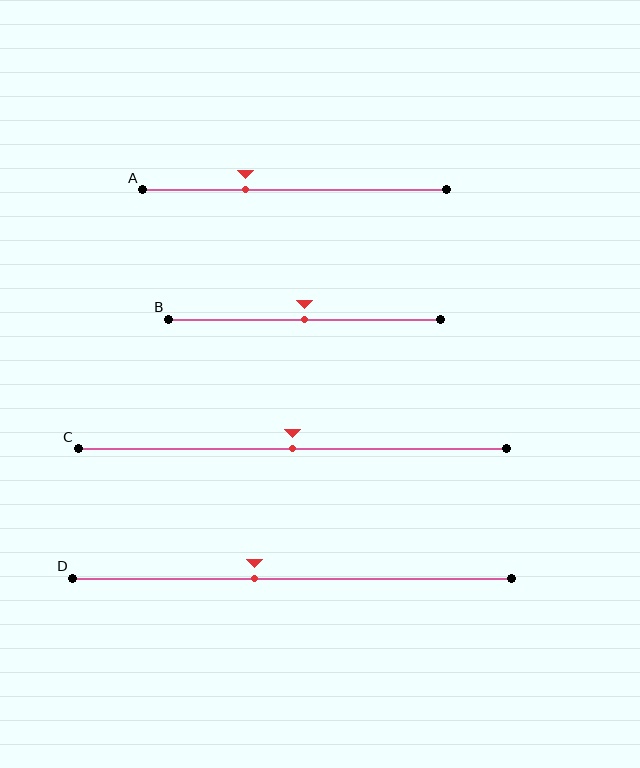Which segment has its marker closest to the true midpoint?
Segment B has its marker closest to the true midpoint.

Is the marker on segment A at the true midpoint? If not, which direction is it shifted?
No, the marker on segment A is shifted to the left by about 16% of the segment length.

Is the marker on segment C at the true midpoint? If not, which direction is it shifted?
Yes, the marker on segment C is at the true midpoint.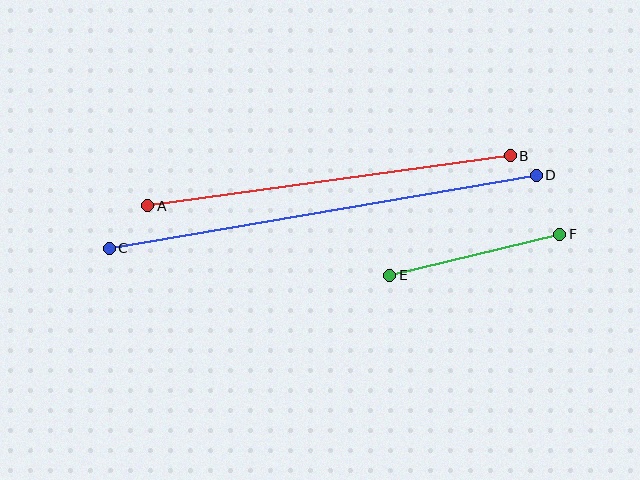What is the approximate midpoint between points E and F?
The midpoint is at approximately (475, 255) pixels.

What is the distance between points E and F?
The distance is approximately 175 pixels.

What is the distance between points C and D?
The distance is approximately 433 pixels.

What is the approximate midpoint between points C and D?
The midpoint is at approximately (323, 212) pixels.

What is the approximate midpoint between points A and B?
The midpoint is at approximately (329, 181) pixels.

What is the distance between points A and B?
The distance is approximately 366 pixels.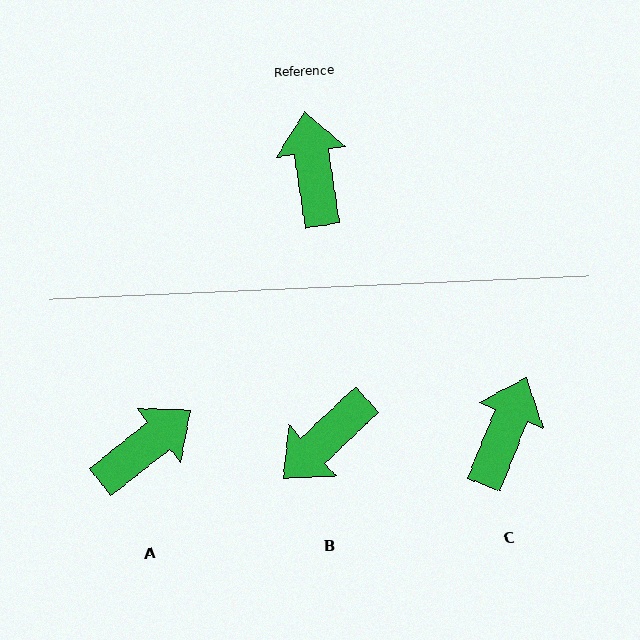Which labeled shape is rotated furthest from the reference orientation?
B, about 125 degrees away.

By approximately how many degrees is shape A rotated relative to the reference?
Approximately 60 degrees clockwise.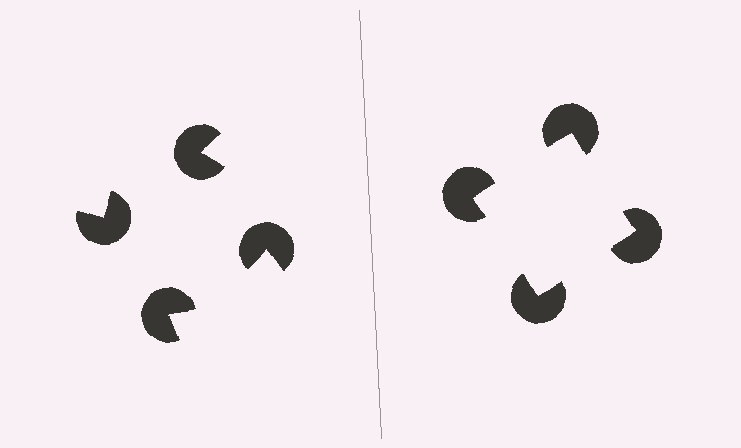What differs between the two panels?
The pac-man discs are positioned identically on both sides; only the wedge orientations differ. On the right they align to a square; on the left they are misaligned.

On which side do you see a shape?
An illusory square appears on the right side. On the left side the wedge cuts are rotated, so no coherent shape forms.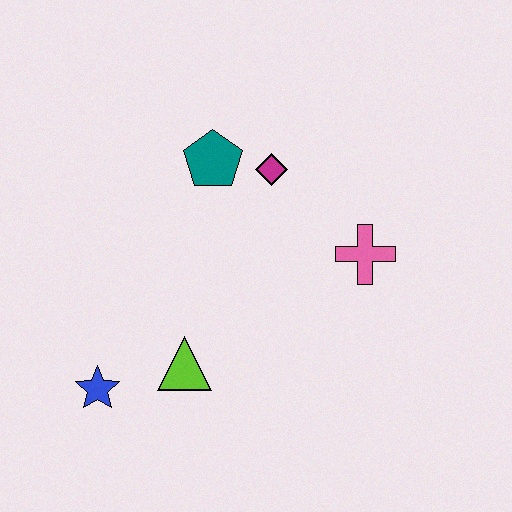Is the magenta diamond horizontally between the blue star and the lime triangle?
No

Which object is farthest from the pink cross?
The blue star is farthest from the pink cross.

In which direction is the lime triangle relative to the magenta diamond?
The lime triangle is below the magenta diamond.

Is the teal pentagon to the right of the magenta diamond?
No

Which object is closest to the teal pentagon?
The magenta diamond is closest to the teal pentagon.